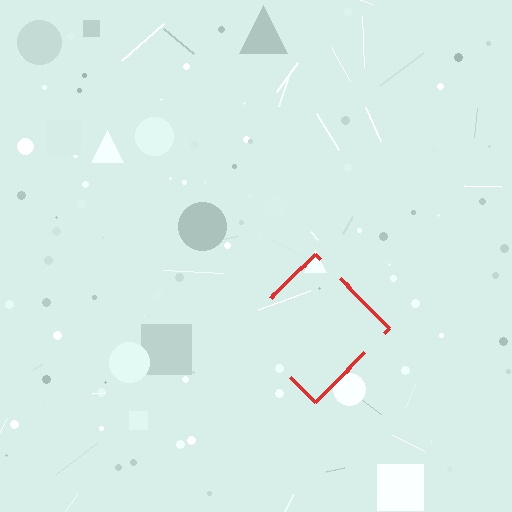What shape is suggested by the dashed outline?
The dashed outline suggests a diamond.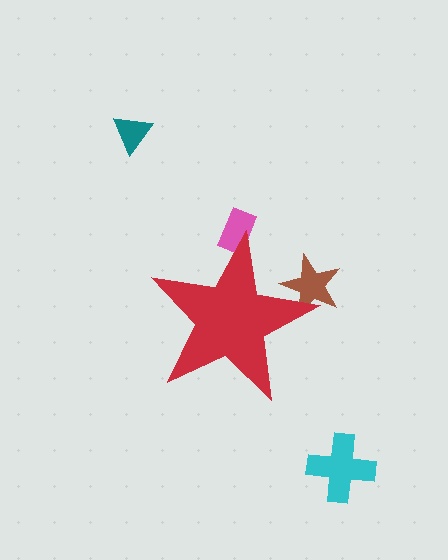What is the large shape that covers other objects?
A red star.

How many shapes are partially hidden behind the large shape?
2 shapes are partially hidden.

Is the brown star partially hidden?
Yes, the brown star is partially hidden behind the red star.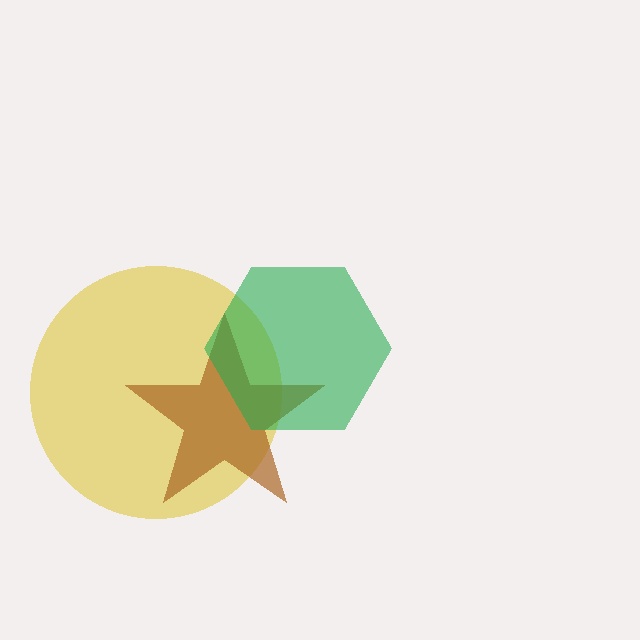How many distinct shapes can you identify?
There are 3 distinct shapes: a yellow circle, a brown star, a green hexagon.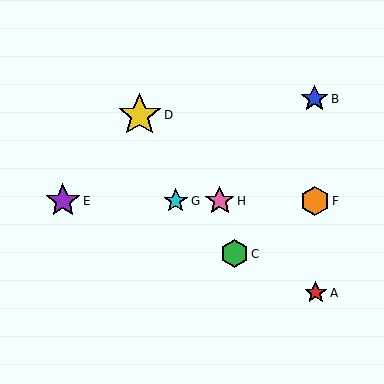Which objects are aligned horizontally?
Objects E, F, G, H are aligned horizontally.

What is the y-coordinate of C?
Object C is at y≈254.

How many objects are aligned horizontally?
4 objects (E, F, G, H) are aligned horizontally.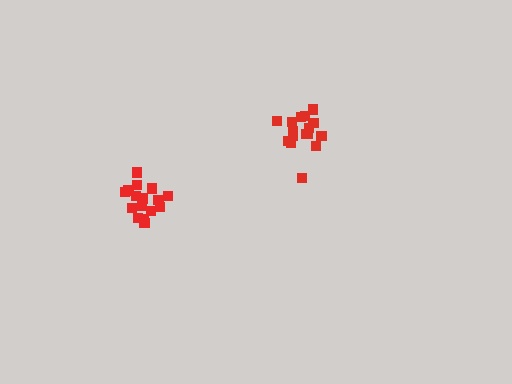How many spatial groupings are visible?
There are 2 spatial groupings.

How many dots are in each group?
Group 1: 16 dots, Group 2: 17 dots (33 total).